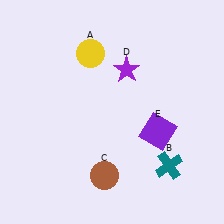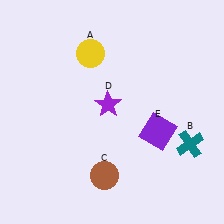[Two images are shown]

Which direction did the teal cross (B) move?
The teal cross (B) moved up.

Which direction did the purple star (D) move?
The purple star (D) moved down.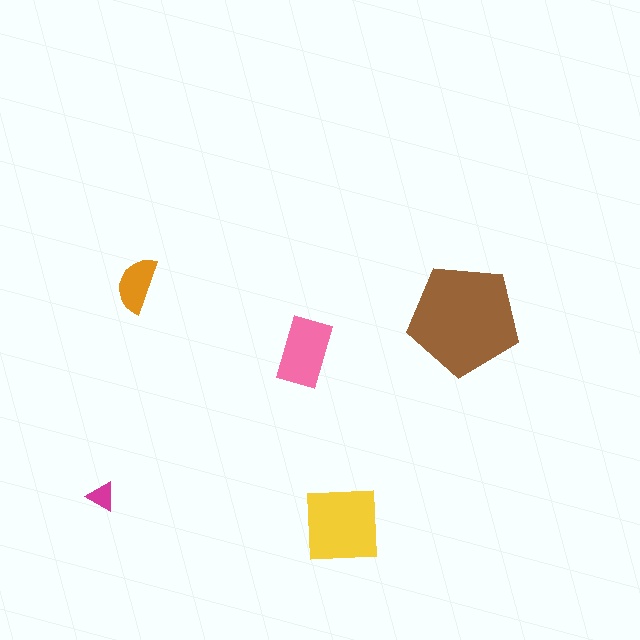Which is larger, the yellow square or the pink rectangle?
The yellow square.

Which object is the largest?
The brown pentagon.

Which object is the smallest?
The magenta triangle.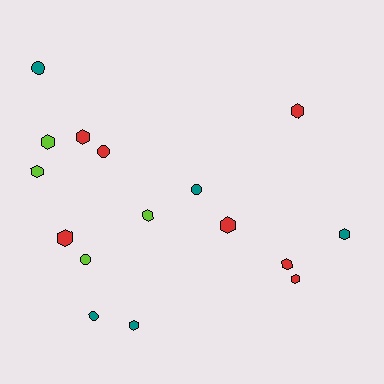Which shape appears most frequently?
Hexagon, with 11 objects.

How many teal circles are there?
There are 3 teal circles.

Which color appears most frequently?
Red, with 7 objects.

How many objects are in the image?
There are 16 objects.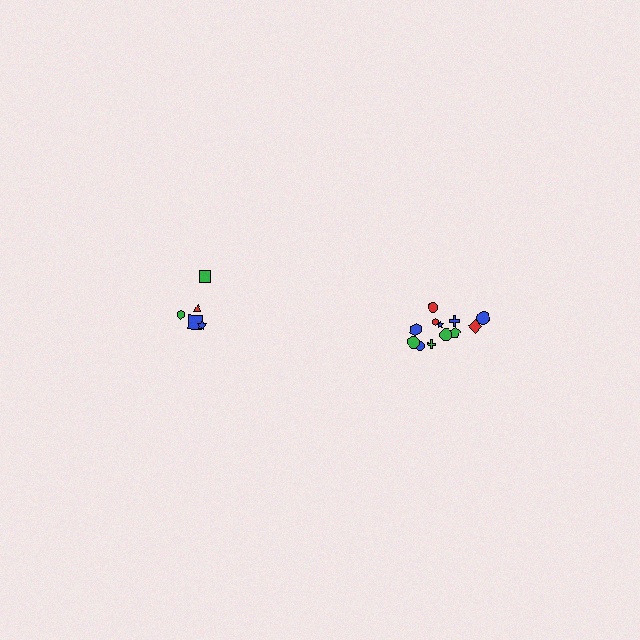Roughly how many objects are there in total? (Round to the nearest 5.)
Roughly 15 objects in total.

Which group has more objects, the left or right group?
The right group.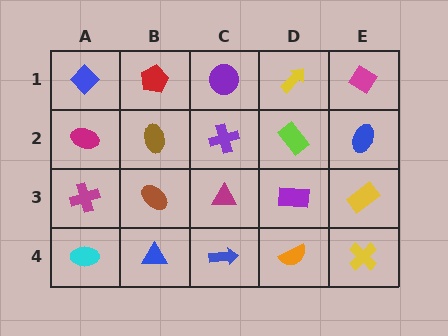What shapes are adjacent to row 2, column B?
A red pentagon (row 1, column B), a brown ellipse (row 3, column B), a magenta ellipse (row 2, column A), a purple cross (row 2, column C).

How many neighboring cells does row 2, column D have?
4.